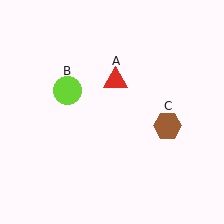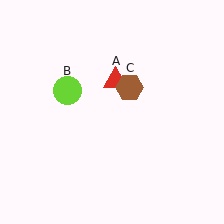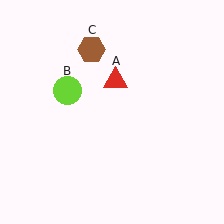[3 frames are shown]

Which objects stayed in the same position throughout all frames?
Red triangle (object A) and lime circle (object B) remained stationary.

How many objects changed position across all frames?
1 object changed position: brown hexagon (object C).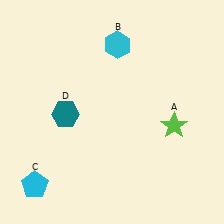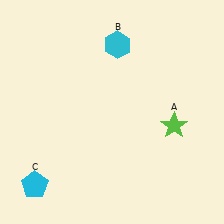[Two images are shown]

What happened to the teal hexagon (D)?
The teal hexagon (D) was removed in Image 2. It was in the bottom-left area of Image 1.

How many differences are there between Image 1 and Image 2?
There is 1 difference between the two images.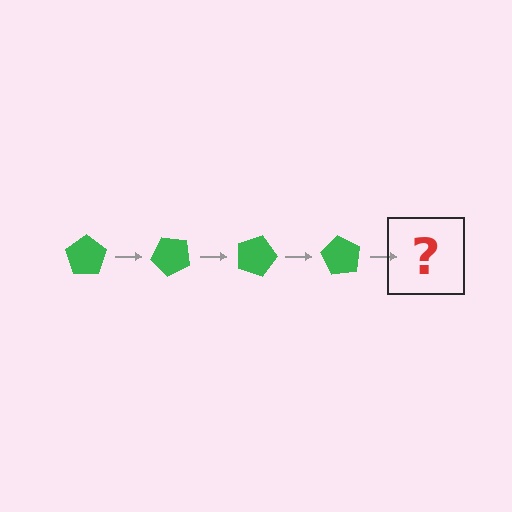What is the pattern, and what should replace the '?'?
The pattern is that the pentagon rotates 45 degrees each step. The '?' should be a green pentagon rotated 180 degrees.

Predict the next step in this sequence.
The next step is a green pentagon rotated 180 degrees.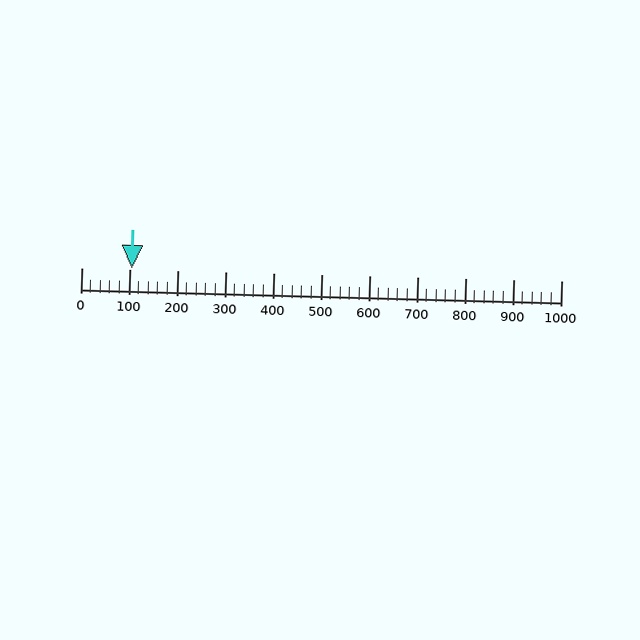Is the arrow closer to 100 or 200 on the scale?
The arrow is closer to 100.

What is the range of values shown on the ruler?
The ruler shows values from 0 to 1000.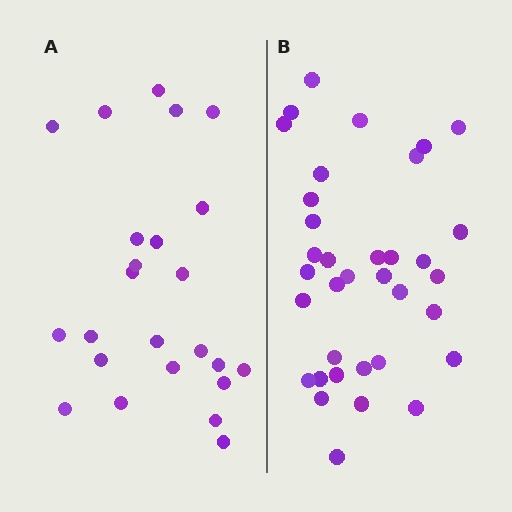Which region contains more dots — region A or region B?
Region B (the right region) has more dots.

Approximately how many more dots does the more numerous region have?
Region B has roughly 12 or so more dots than region A.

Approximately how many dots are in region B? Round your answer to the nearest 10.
About 40 dots. (The exact count is 35, which rounds to 40.)